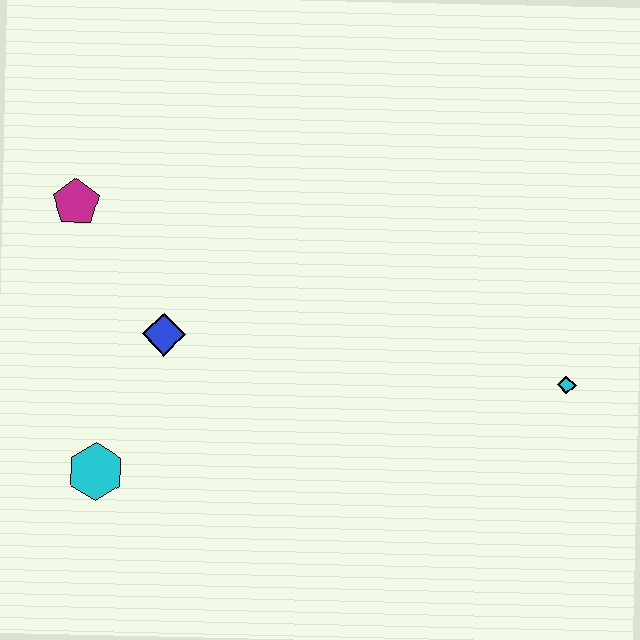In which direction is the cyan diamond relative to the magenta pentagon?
The cyan diamond is to the right of the magenta pentagon.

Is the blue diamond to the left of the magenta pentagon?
No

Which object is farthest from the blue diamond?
The cyan diamond is farthest from the blue diamond.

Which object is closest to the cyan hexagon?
The blue diamond is closest to the cyan hexagon.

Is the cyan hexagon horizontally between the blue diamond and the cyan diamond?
No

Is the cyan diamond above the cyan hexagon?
Yes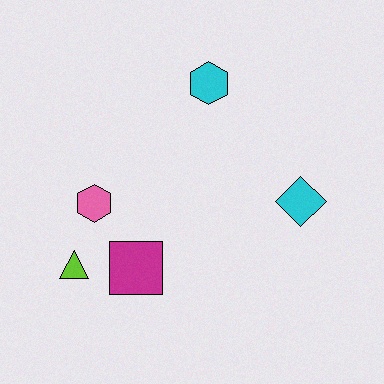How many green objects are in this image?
There are no green objects.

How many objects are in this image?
There are 5 objects.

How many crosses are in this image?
There are no crosses.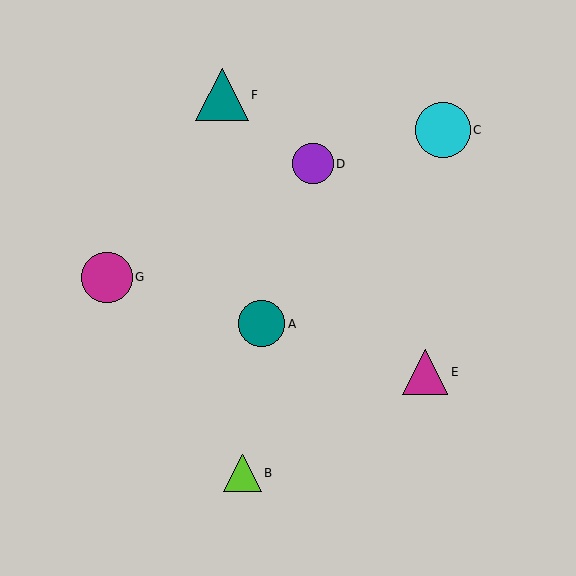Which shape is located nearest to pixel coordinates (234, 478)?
The lime triangle (labeled B) at (242, 473) is nearest to that location.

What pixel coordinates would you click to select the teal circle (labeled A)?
Click at (261, 324) to select the teal circle A.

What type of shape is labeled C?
Shape C is a cyan circle.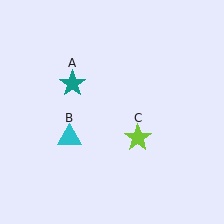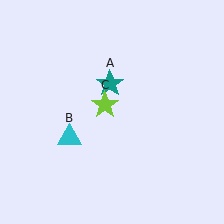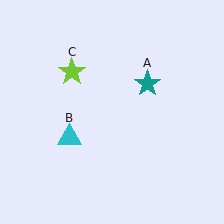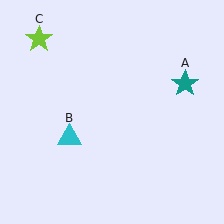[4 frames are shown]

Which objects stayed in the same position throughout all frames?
Cyan triangle (object B) remained stationary.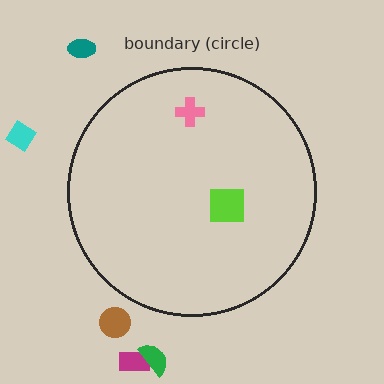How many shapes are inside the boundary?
2 inside, 5 outside.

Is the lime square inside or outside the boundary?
Inside.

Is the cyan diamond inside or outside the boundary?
Outside.